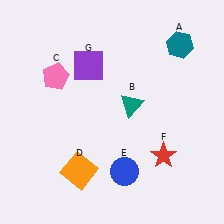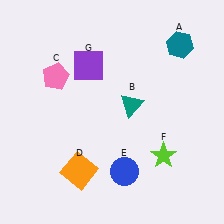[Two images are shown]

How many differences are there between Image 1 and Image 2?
There is 1 difference between the two images.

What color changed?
The star (F) changed from red in Image 1 to lime in Image 2.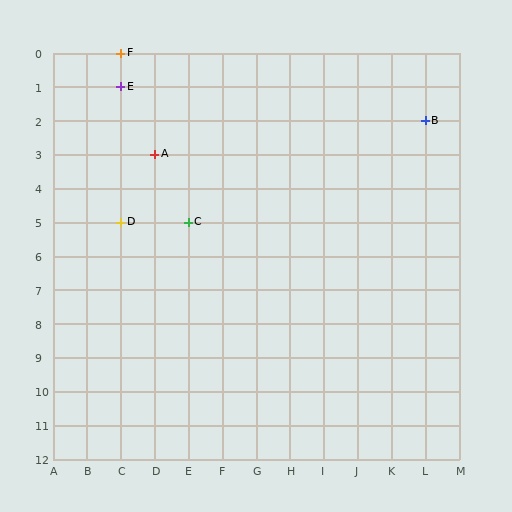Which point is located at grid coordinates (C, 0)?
Point F is at (C, 0).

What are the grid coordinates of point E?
Point E is at grid coordinates (C, 1).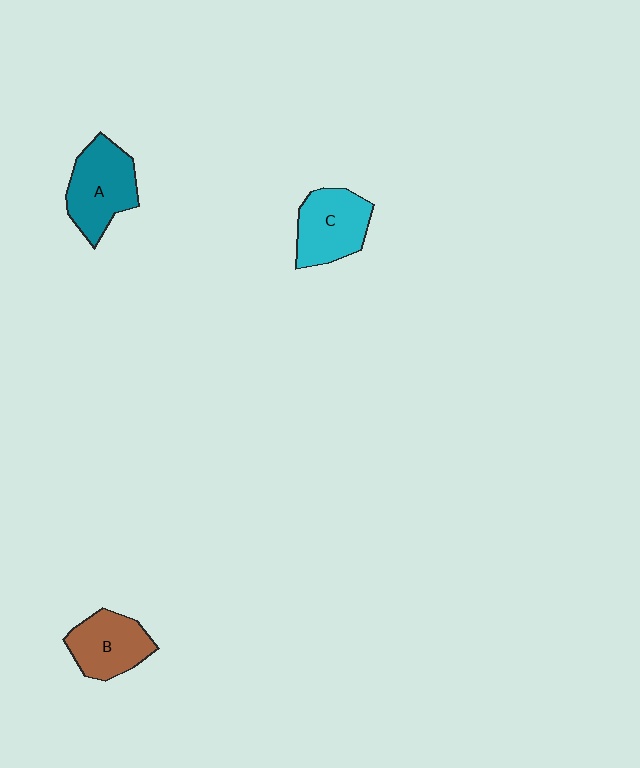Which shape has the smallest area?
Shape B (brown).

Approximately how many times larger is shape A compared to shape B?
Approximately 1.2 times.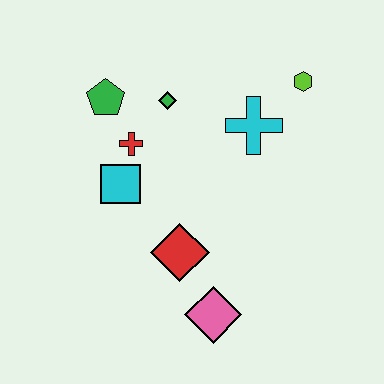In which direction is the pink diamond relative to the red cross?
The pink diamond is below the red cross.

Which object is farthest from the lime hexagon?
The pink diamond is farthest from the lime hexagon.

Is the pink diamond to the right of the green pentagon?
Yes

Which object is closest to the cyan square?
The red cross is closest to the cyan square.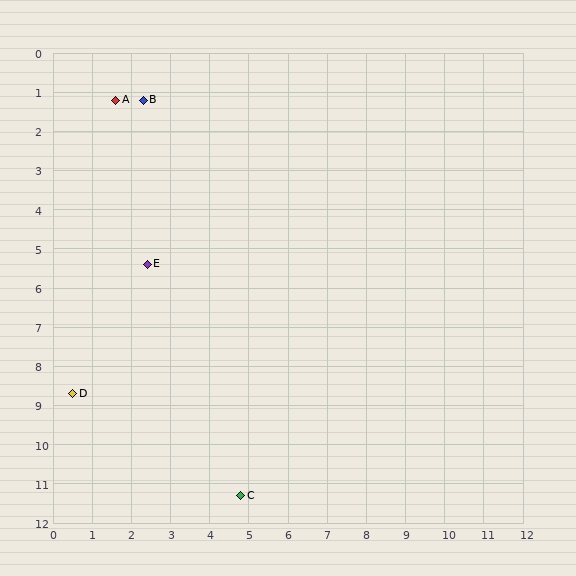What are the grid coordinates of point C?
Point C is at approximately (4.8, 11.3).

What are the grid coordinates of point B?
Point B is at approximately (2.3, 1.2).